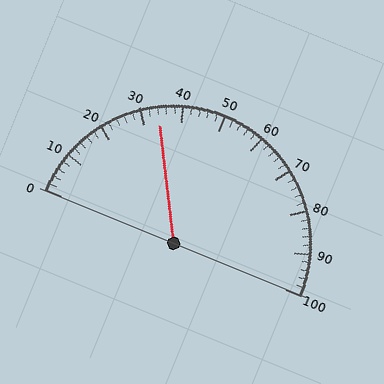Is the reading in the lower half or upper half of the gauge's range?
The reading is in the lower half of the range (0 to 100).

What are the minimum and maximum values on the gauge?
The gauge ranges from 0 to 100.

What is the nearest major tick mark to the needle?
The nearest major tick mark is 30.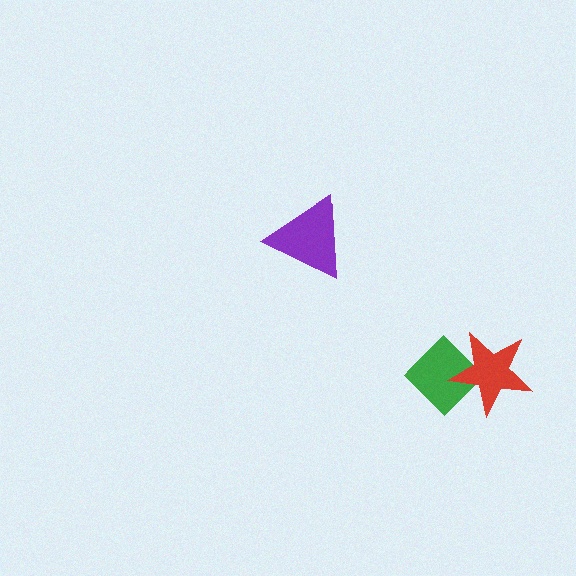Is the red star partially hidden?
No, no other shape covers it.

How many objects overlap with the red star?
1 object overlaps with the red star.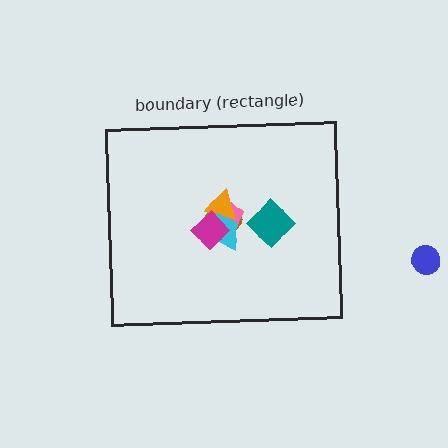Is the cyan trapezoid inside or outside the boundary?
Inside.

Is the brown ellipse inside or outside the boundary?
Inside.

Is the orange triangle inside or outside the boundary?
Inside.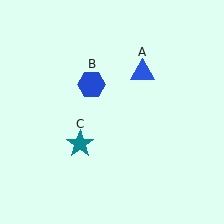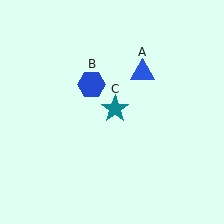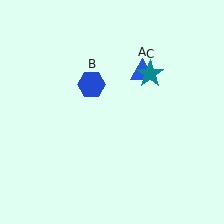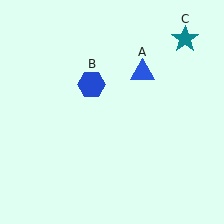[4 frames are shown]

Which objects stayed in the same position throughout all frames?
Blue triangle (object A) and blue hexagon (object B) remained stationary.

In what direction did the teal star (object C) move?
The teal star (object C) moved up and to the right.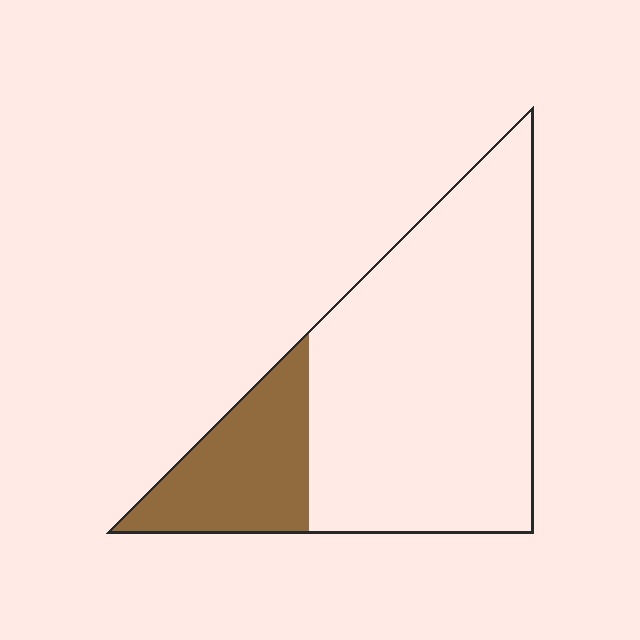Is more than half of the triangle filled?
No.